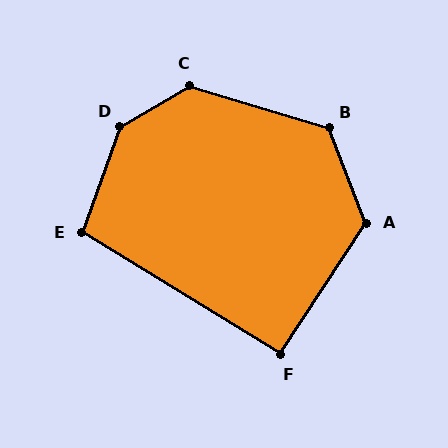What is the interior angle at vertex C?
Approximately 133 degrees (obtuse).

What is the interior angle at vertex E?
Approximately 102 degrees (obtuse).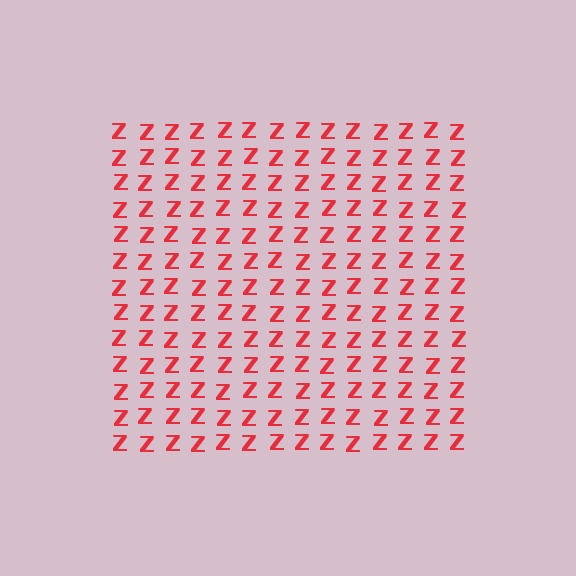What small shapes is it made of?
It is made of small letter Z's.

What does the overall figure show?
The overall figure shows a square.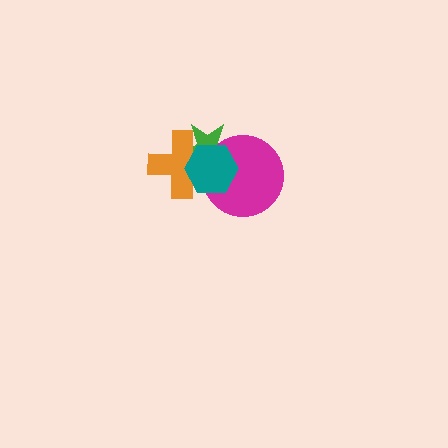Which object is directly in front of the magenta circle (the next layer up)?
The orange cross is directly in front of the magenta circle.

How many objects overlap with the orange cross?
3 objects overlap with the orange cross.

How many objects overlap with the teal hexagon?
3 objects overlap with the teal hexagon.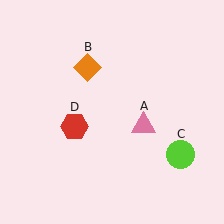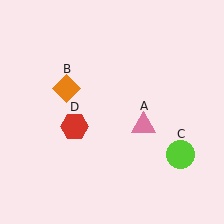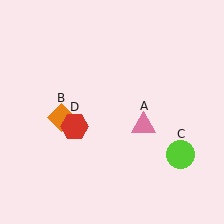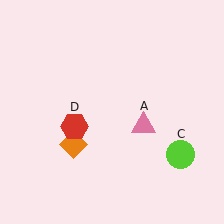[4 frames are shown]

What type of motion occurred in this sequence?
The orange diamond (object B) rotated counterclockwise around the center of the scene.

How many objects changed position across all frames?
1 object changed position: orange diamond (object B).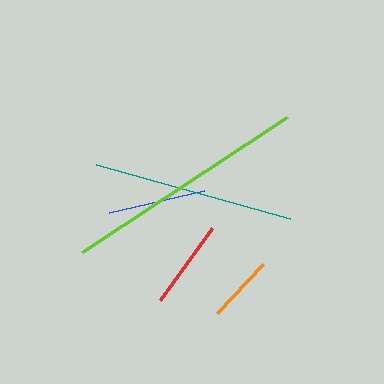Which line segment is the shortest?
The orange line is the shortest at approximately 67 pixels.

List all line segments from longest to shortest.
From longest to shortest: lime, teal, blue, red, orange.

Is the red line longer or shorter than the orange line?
The red line is longer than the orange line.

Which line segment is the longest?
The lime line is the longest at approximately 246 pixels.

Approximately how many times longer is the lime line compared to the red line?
The lime line is approximately 2.8 times the length of the red line.